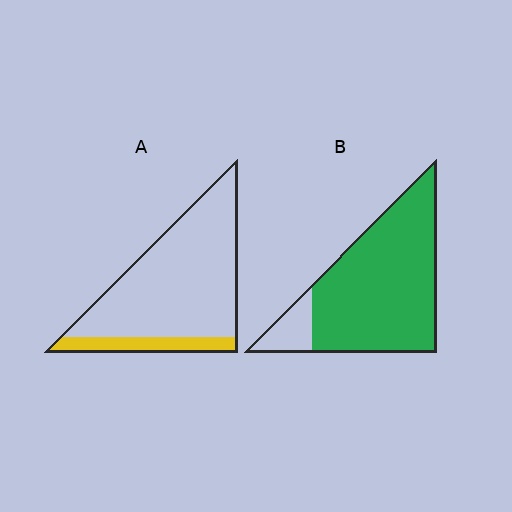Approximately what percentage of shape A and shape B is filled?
A is approximately 15% and B is approximately 90%.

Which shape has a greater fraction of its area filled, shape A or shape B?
Shape B.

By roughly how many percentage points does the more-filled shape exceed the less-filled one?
By roughly 70 percentage points (B over A).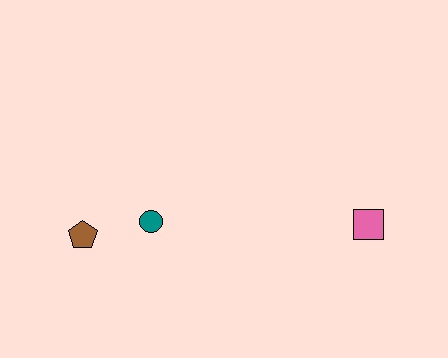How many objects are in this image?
There are 3 objects.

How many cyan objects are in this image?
There are no cyan objects.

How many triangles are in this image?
There are no triangles.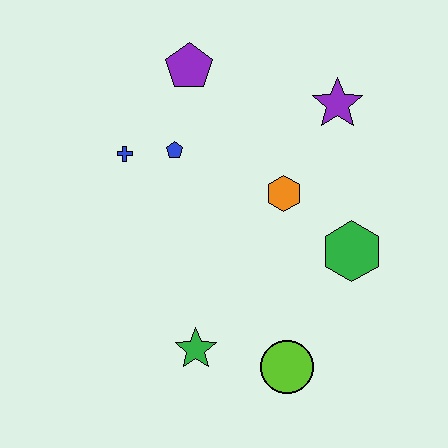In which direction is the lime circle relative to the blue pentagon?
The lime circle is below the blue pentagon.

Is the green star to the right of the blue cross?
Yes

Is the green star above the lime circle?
Yes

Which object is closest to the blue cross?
The blue pentagon is closest to the blue cross.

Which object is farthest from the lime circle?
The purple pentagon is farthest from the lime circle.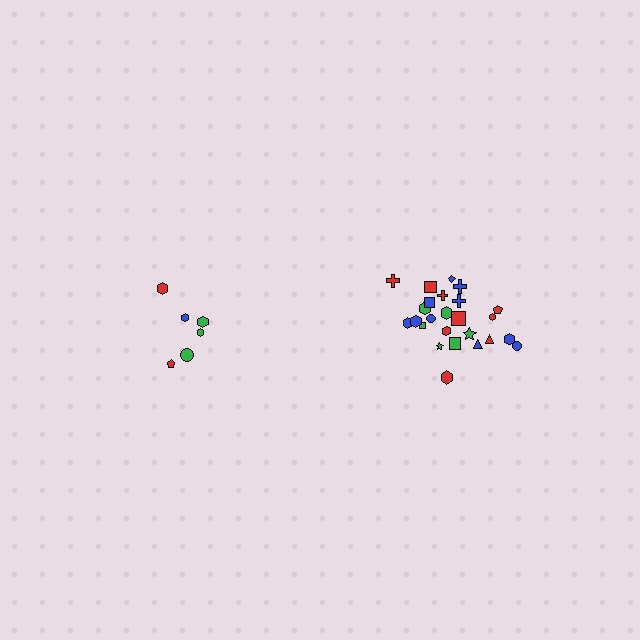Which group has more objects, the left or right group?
The right group.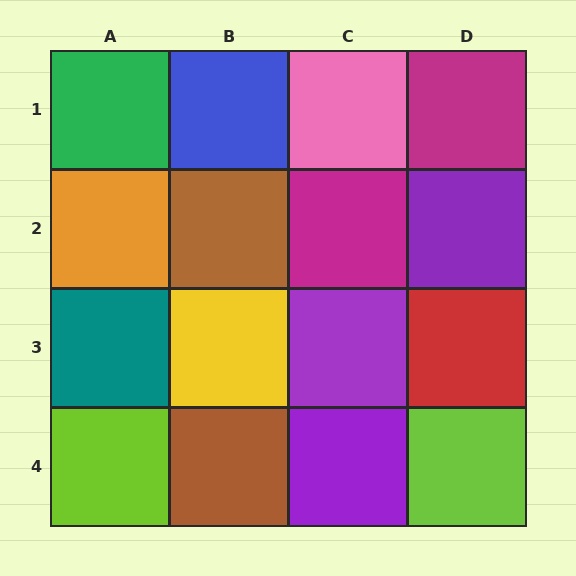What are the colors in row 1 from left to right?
Green, blue, pink, magenta.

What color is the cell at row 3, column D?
Red.